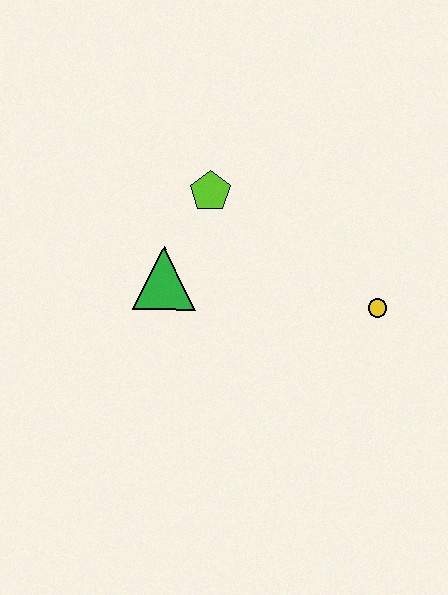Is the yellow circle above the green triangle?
No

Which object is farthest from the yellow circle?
The green triangle is farthest from the yellow circle.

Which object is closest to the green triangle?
The lime pentagon is closest to the green triangle.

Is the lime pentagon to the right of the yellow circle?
No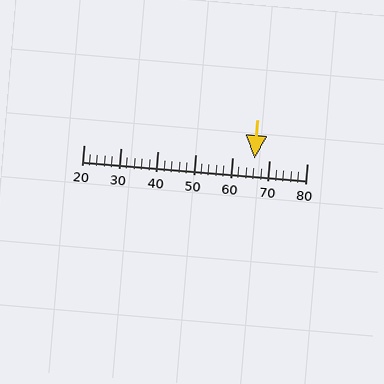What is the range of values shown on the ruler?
The ruler shows values from 20 to 80.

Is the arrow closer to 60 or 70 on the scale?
The arrow is closer to 70.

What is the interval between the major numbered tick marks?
The major tick marks are spaced 10 units apart.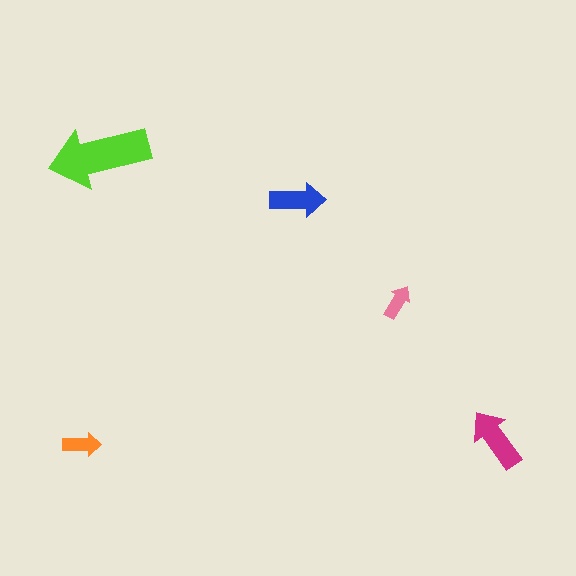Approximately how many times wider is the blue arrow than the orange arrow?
About 1.5 times wider.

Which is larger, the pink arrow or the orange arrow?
The orange one.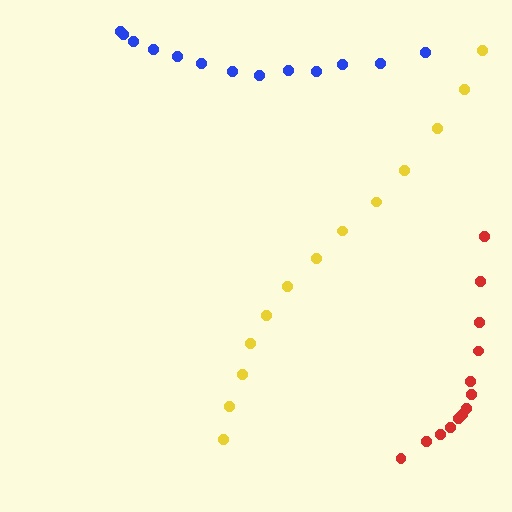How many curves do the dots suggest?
There are 3 distinct paths.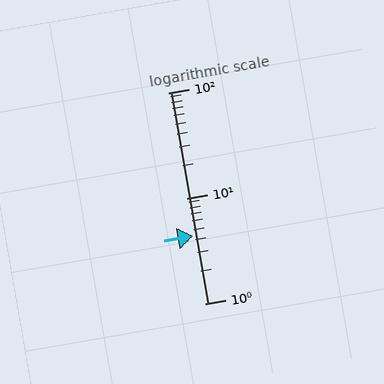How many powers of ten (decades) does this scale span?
The scale spans 2 decades, from 1 to 100.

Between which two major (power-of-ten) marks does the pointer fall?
The pointer is between 1 and 10.